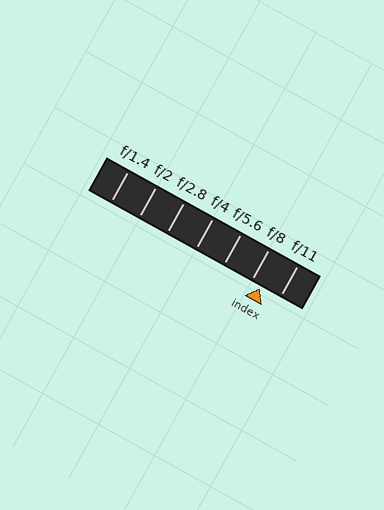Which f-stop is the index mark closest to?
The index mark is closest to f/8.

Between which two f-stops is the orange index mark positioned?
The index mark is between f/8 and f/11.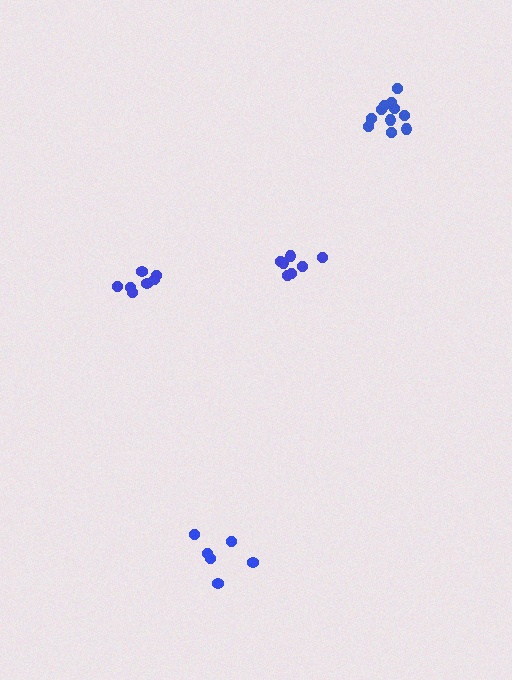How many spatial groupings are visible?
There are 4 spatial groupings.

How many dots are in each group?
Group 1: 6 dots, Group 2: 11 dots, Group 3: 7 dots, Group 4: 7 dots (31 total).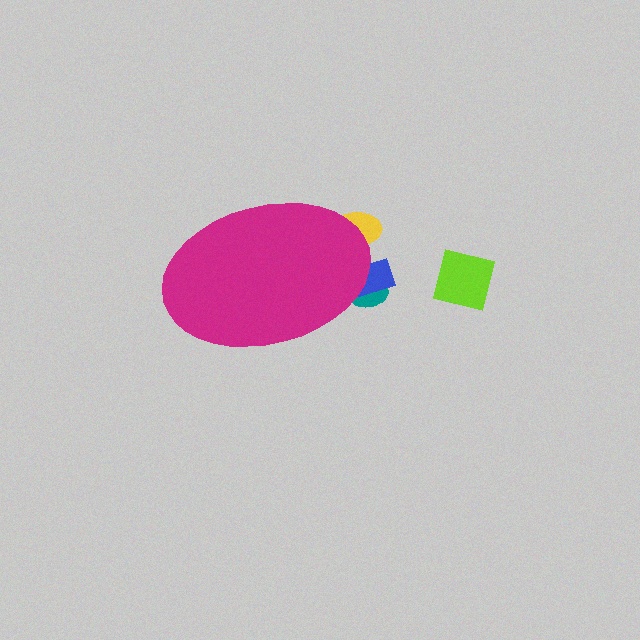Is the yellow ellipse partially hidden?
Yes, the yellow ellipse is partially hidden behind the magenta ellipse.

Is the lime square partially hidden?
No, the lime square is fully visible.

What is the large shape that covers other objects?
A magenta ellipse.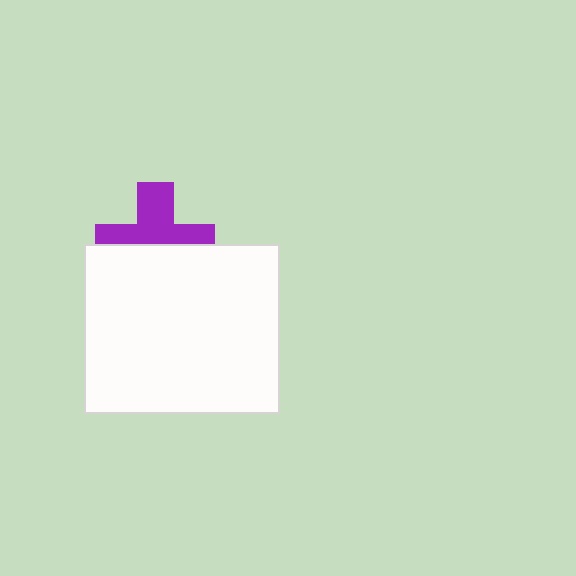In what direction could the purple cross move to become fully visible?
The purple cross could move up. That would shift it out from behind the white rectangle entirely.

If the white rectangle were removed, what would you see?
You would see the complete purple cross.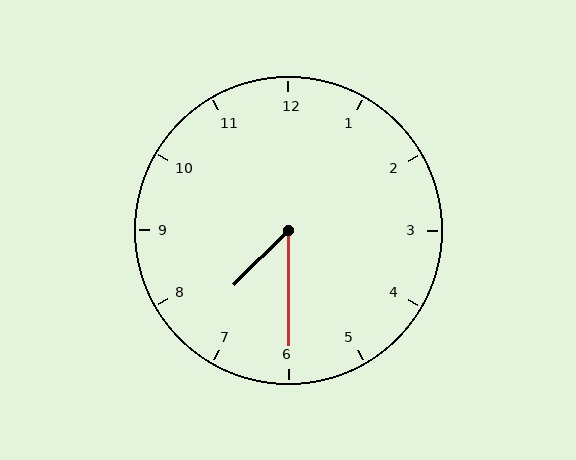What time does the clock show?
7:30.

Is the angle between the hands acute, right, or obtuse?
It is acute.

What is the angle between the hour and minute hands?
Approximately 45 degrees.